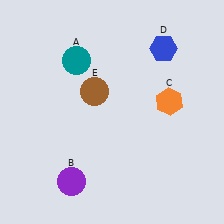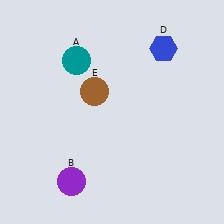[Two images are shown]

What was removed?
The orange hexagon (C) was removed in Image 2.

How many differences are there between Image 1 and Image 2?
There is 1 difference between the two images.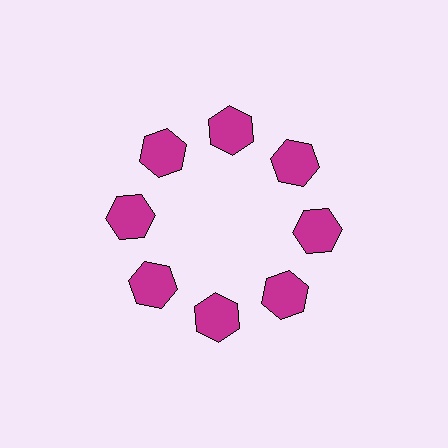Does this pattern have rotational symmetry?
Yes, this pattern has 8-fold rotational symmetry. It looks the same after rotating 45 degrees around the center.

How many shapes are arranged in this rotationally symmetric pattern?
There are 8 shapes, arranged in 8 groups of 1.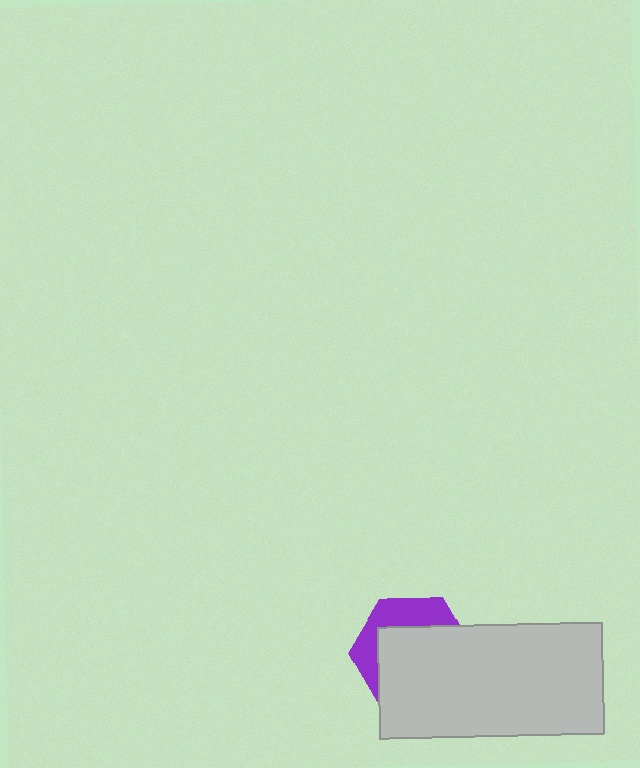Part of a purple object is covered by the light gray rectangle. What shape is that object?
It is a hexagon.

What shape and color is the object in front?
The object in front is a light gray rectangle.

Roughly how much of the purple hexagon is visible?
A small part of it is visible (roughly 34%).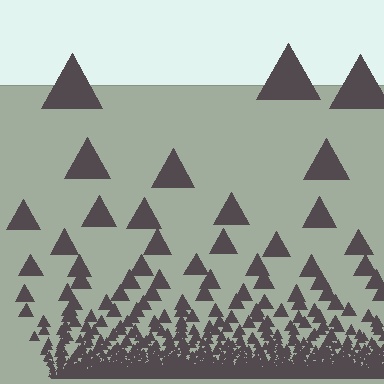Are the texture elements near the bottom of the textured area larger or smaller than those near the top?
Smaller. The gradient is inverted — elements near the bottom are smaller and denser.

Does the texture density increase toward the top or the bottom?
Density increases toward the bottom.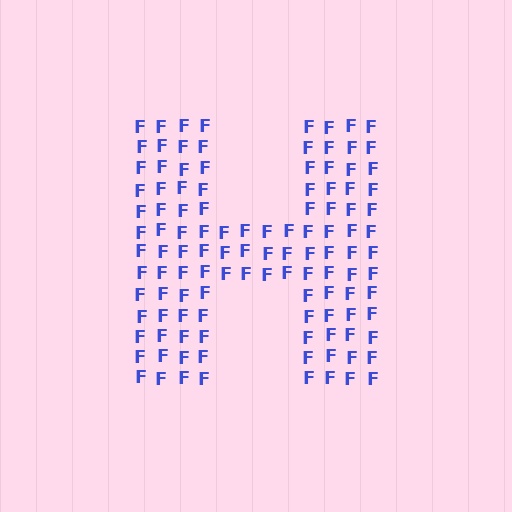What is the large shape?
The large shape is the letter H.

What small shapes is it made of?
It is made of small letter F's.